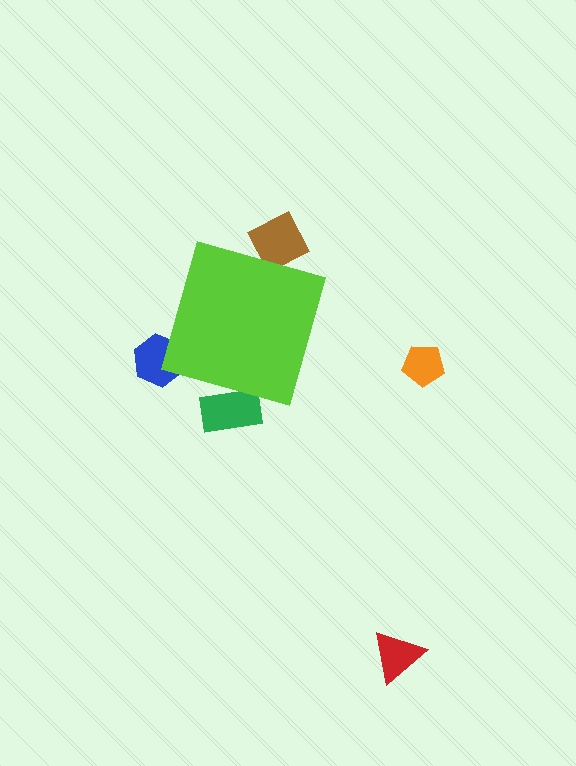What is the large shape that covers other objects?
A lime diamond.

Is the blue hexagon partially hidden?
Yes, the blue hexagon is partially hidden behind the lime diamond.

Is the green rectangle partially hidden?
Yes, the green rectangle is partially hidden behind the lime diamond.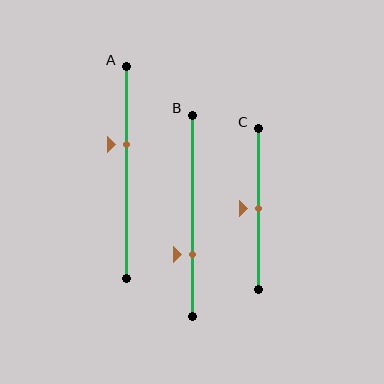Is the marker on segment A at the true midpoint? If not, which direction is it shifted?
No, the marker on segment A is shifted upward by about 13% of the segment length.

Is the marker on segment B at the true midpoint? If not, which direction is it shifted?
No, the marker on segment B is shifted downward by about 19% of the segment length.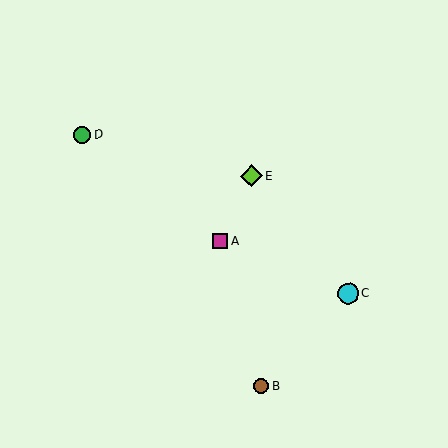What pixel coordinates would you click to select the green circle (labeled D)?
Click at (82, 135) to select the green circle D.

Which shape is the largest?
The lime diamond (labeled E) is the largest.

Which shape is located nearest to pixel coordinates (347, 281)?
The cyan circle (labeled C) at (348, 293) is nearest to that location.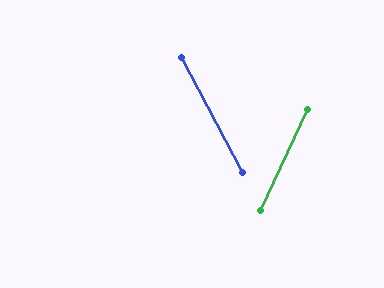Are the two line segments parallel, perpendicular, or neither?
Neither parallel nor perpendicular — they differ by about 53°.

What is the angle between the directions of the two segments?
Approximately 53 degrees.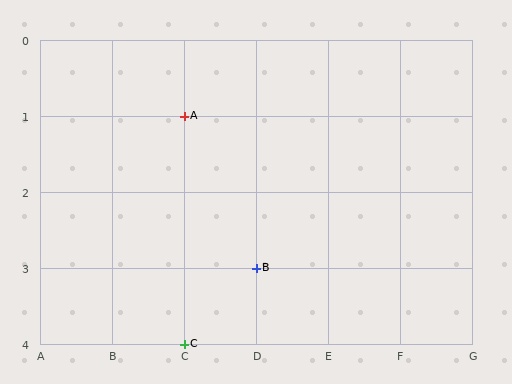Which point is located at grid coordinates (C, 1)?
Point A is at (C, 1).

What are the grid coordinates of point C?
Point C is at grid coordinates (C, 4).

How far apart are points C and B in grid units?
Points C and B are 1 column and 1 row apart (about 1.4 grid units diagonally).